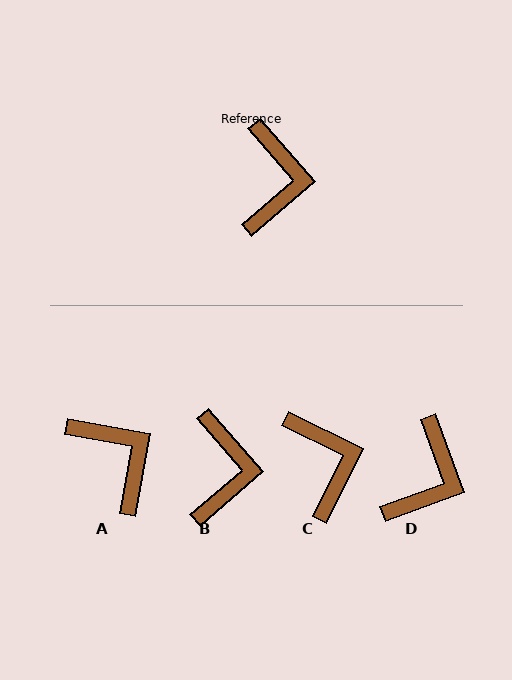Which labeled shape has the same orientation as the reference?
B.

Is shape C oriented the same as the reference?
No, it is off by about 23 degrees.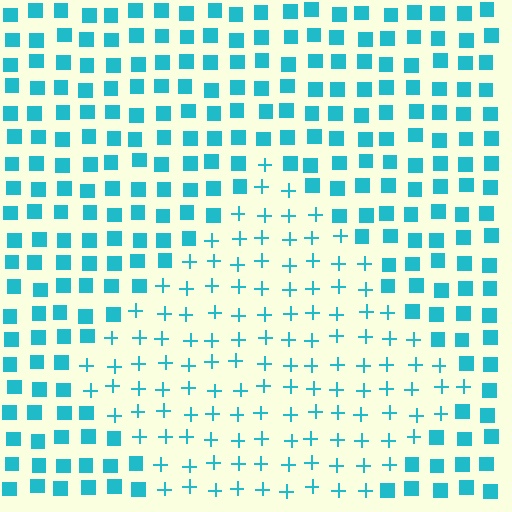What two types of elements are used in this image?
The image uses plus signs inside the diamond region and squares outside it.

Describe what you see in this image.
The image is filled with small cyan elements arranged in a uniform grid. A diamond-shaped region contains plus signs, while the surrounding area contains squares. The boundary is defined purely by the change in element shape.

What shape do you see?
I see a diamond.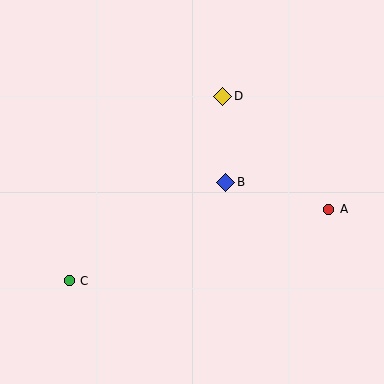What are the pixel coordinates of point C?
Point C is at (69, 281).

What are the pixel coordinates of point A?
Point A is at (329, 209).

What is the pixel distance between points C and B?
The distance between C and B is 185 pixels.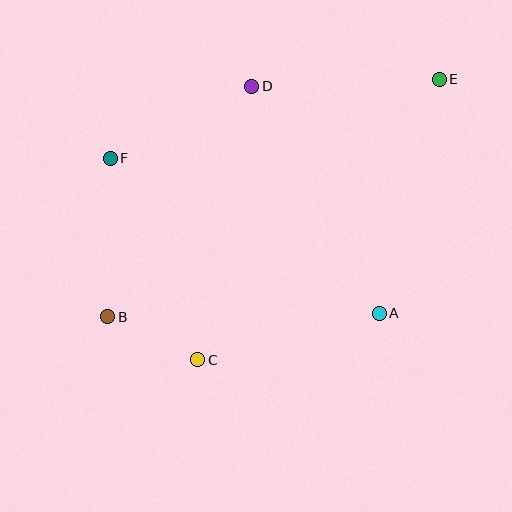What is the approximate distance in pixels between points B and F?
The distance between B and F is approximately 158 pixels.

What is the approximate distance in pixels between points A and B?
The distance between A and B is approximately 272 pixels.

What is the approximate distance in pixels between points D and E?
The distance between D and E is approximately 188 pixels.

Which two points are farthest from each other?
Points B and E are farthest from each other.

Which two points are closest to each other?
Points B and C are closest to each other.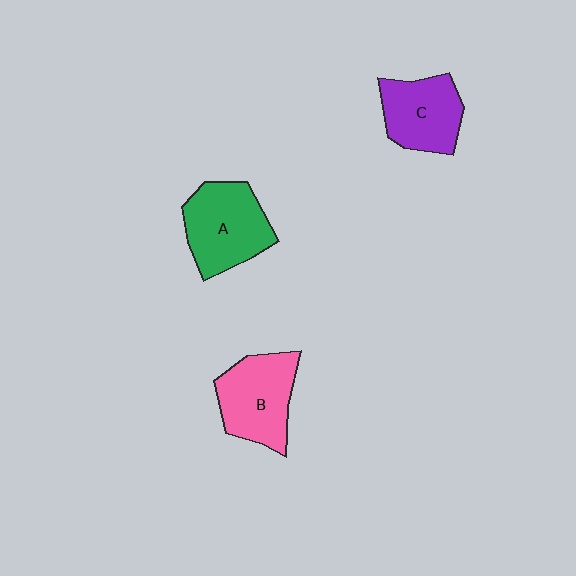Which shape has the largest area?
Shape A (green).